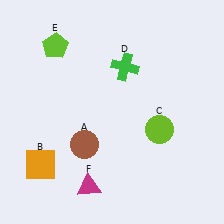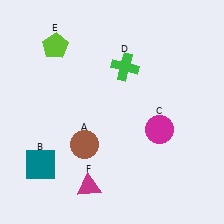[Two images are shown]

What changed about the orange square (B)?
In Image 1, B is orange. In Image 2, it changed to teal.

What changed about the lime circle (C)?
In Image 1, C is lime. In Image 2, it changed to magenta.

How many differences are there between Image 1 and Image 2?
There are 2 differences between the two images.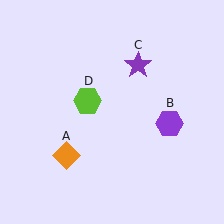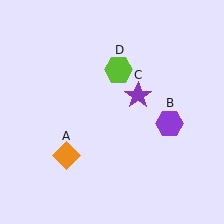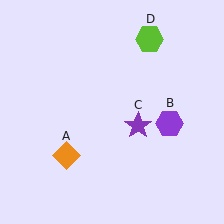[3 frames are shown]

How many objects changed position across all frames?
2 objects changed position: purple star (object C), lime hexagon (object D).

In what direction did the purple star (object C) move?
The purple star (object C) moved down.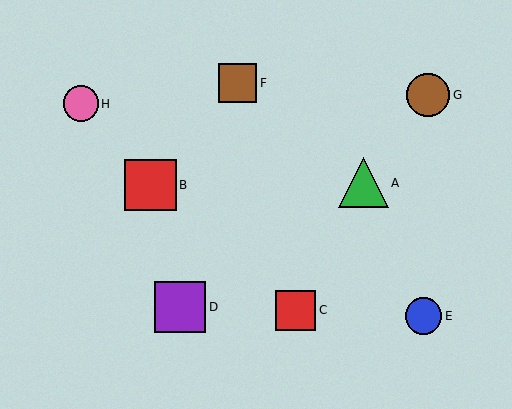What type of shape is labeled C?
Shape C is a red square.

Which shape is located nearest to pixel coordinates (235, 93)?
The brown square (labeled F) at (238, 83) is nearest to that location.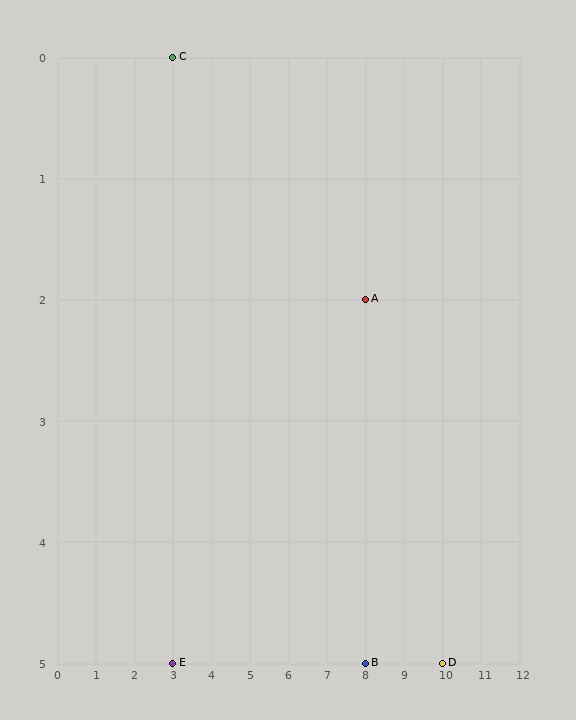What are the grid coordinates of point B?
Point B is at grid coordinates (8, 5).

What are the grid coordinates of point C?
Point C is at grid coordinates (3, 0).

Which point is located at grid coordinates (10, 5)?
Point D is at (10, 5).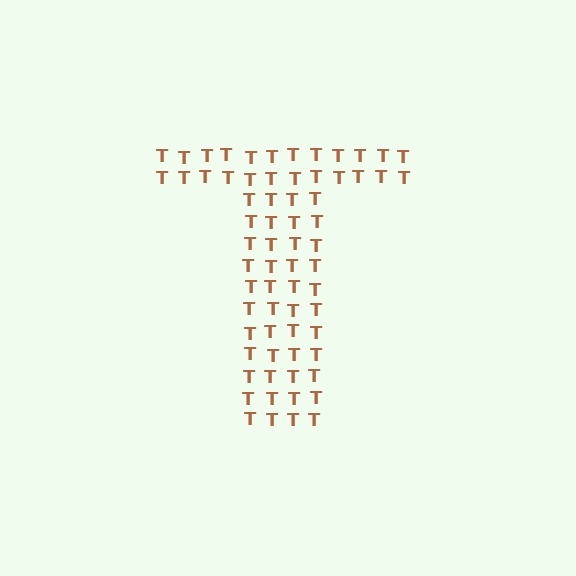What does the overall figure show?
The overall figure shows the letter T.